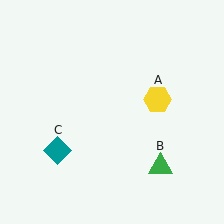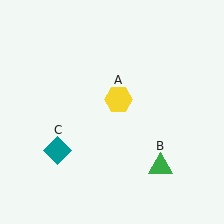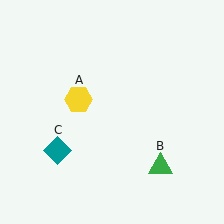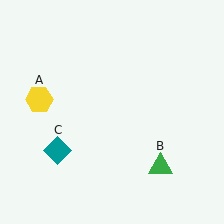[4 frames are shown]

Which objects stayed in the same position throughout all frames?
Green triangle (object B) and teal diamond (object C) remained stationary.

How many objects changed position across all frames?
1 object changed position: yellow hexagon (object A).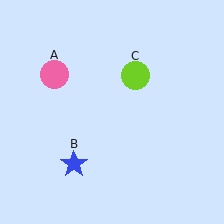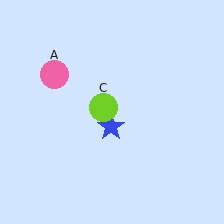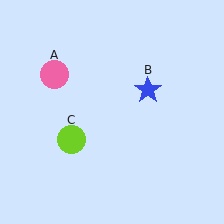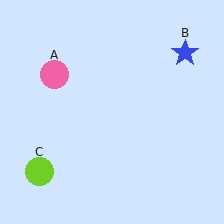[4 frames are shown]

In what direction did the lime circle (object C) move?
The lime circle (object C) moved down and to the left.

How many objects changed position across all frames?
2 objects changed position: blue star (object B), lime circle (object C).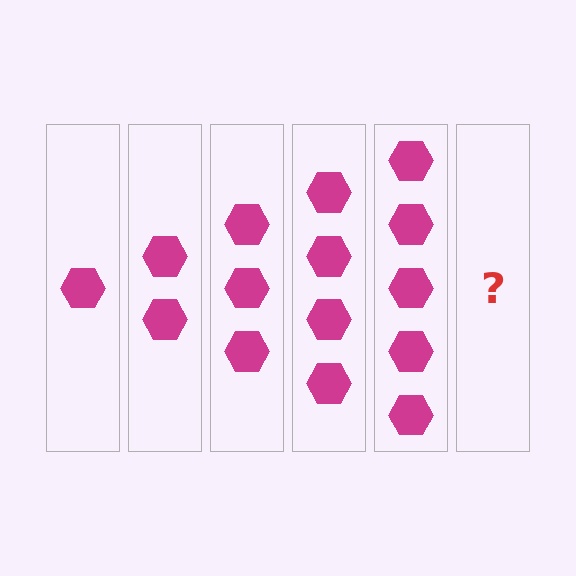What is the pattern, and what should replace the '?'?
The pattern is that each step adds one more hexagon. The '?' should be 6 hexagons.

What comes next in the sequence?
The next element should be 6 hexagons.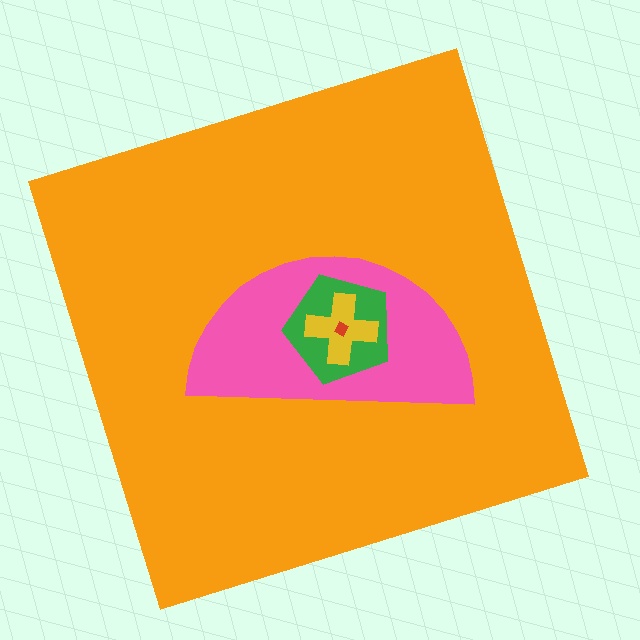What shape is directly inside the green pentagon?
The yellow cross.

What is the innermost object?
The red diamond.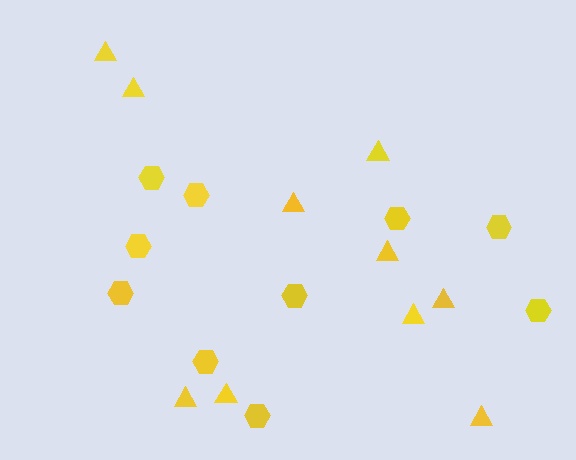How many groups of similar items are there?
There are 2 groups: one group of triangles (10) and one group of hexagons (10).